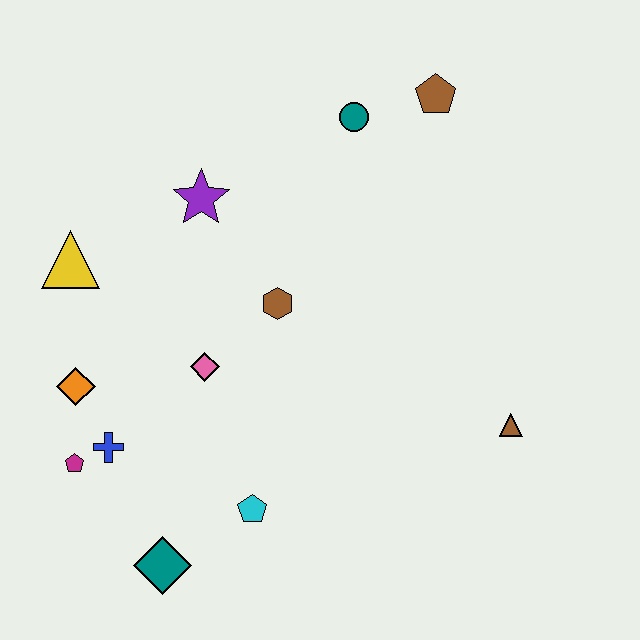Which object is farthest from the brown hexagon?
The teal diamond is farthest from the brown hexagon.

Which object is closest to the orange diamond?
The blue cross is closest to the orange diamond.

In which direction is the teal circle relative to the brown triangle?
The teal circle is above the brown triangle.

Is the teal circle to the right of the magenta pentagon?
Yes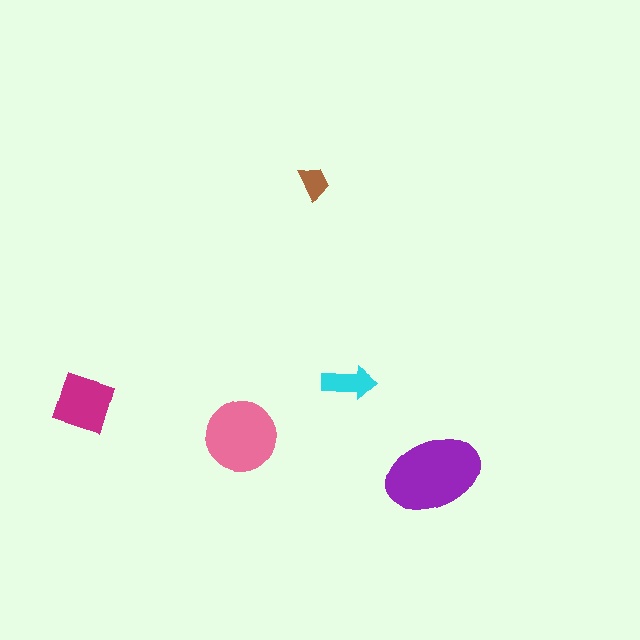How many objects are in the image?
There are 5 objects in the image.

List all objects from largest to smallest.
The purple ellipse, the pink circle, the magenta diamond, the cyan arrow, the brown trapezoid.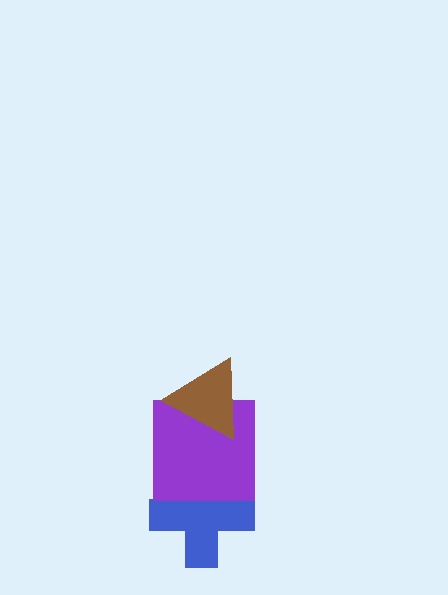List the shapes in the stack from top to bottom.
From top to bottom: the brown triangle, the purple square, the blue cross.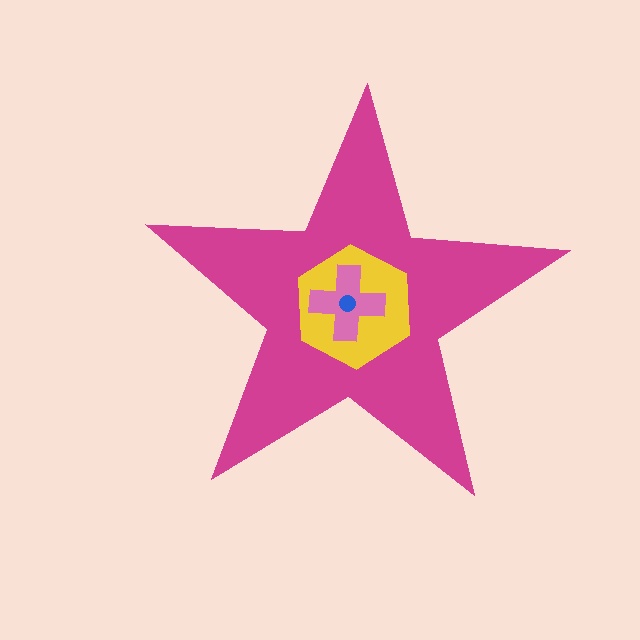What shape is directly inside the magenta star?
The yellow hexagon.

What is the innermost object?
The blue circle.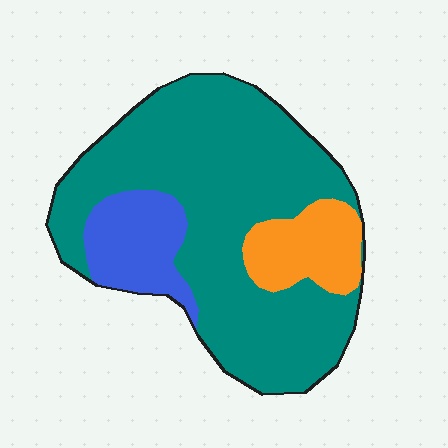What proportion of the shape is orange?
Orange takes up about one eighth (1/8) of the shape.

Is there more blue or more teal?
Teal.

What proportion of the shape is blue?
Blue takes up about one eighth (1/8) of the shape.